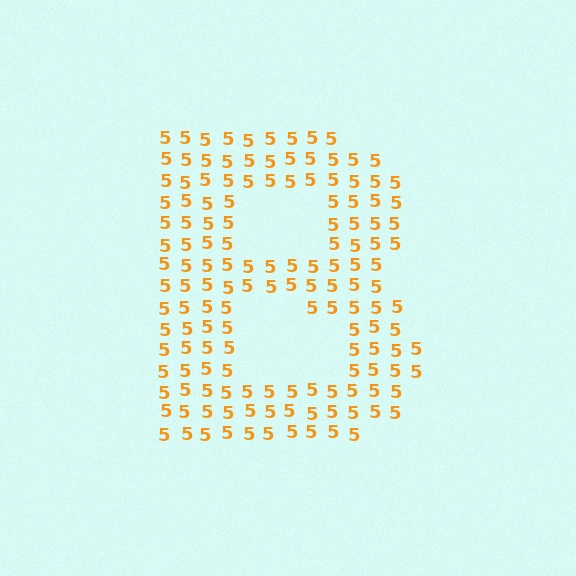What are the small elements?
The small elements are digit 5's.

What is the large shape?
The large shape is the letter B.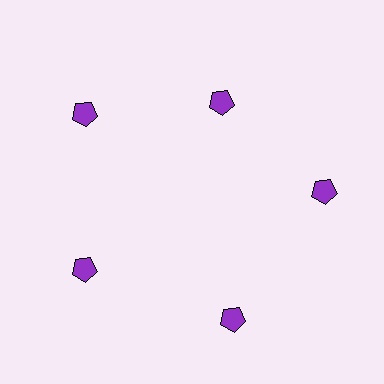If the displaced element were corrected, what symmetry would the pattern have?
It would have 5-fold rotational symmetry — the pattern would map onto itself every 72 degrees.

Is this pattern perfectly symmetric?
No. The 5 purple pentagons are arranged in a ring, but one element near the 1 o'clock position is pulled inward toward the center, breaking the 5-fold rotational symmetry.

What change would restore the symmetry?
The symmetry would be restored by moving it outward, back onto the ring so that all 5 pentagons sit at equal angles and equal distance from the center.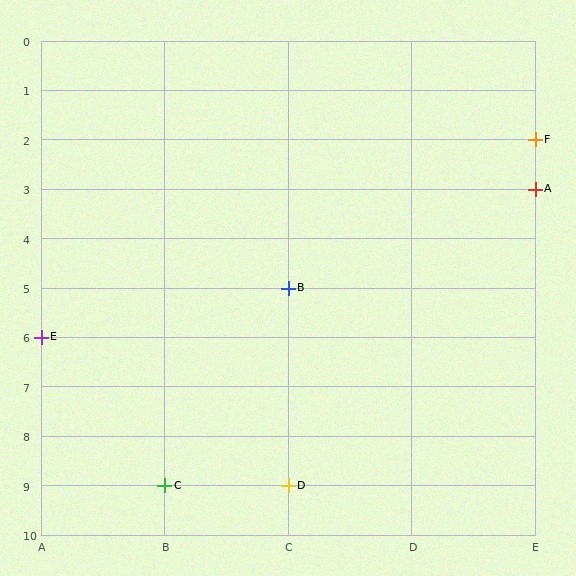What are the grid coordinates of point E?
Point E is at grid coordinates (A, 6).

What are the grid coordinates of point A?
Point A is at grid coordinates (E, 3).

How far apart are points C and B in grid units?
Points C and B are 1 column and 4 rows apart (about 4.1 grid units diagonally).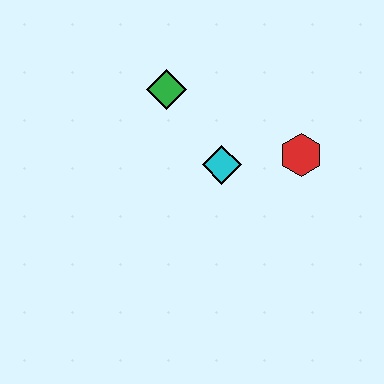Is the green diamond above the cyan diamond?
Yes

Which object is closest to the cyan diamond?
The red hexagon is closest to the cyan diamond.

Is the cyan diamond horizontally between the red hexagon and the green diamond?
Yes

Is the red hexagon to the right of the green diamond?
Yes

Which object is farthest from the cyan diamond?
The green diamond is farthest from the cyan diamond.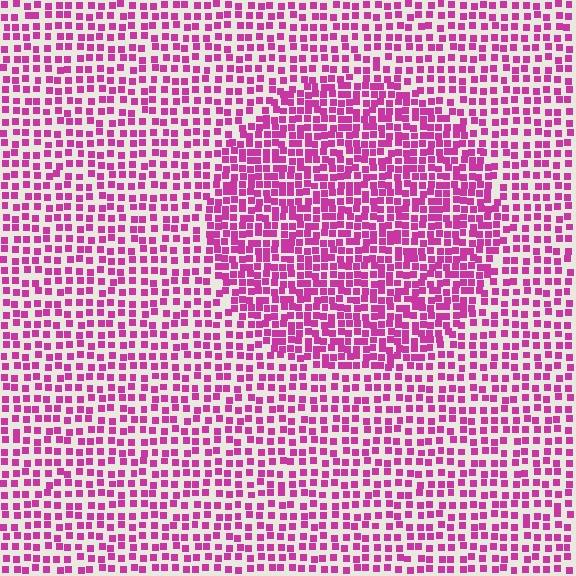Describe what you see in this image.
The image contains small magenta elements arranged at two different densities. A circle-shaped region is visible where the elements are more densely packed than the surrounding area.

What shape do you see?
I see a circle.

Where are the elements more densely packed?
The elements are more densely packed inside the circle boundary.